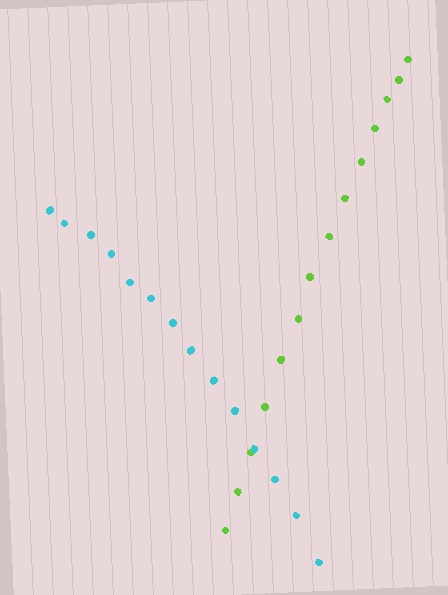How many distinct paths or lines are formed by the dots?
There are 2 distinct paths.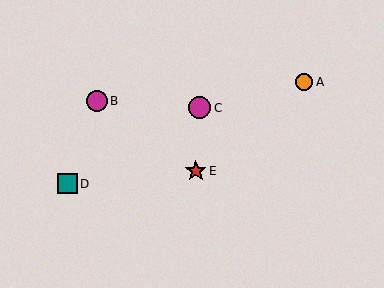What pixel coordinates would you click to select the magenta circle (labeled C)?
Click at (200, 108) to select the magenta circle C.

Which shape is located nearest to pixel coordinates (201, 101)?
The magenta circle (labeled C) at (200, 108) is nearest to that location.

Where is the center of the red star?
The center of the red star is at (196, 171).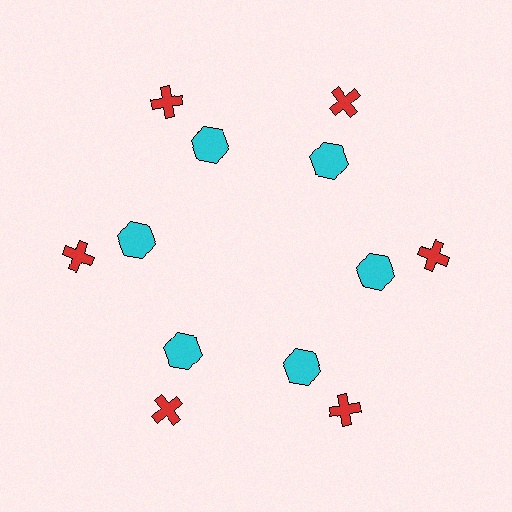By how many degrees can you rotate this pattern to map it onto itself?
The pattern maps onto itself every 60 degrees of rotation.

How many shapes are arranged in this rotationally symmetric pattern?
There are 12 shapes, arranged in 6 groups of 2.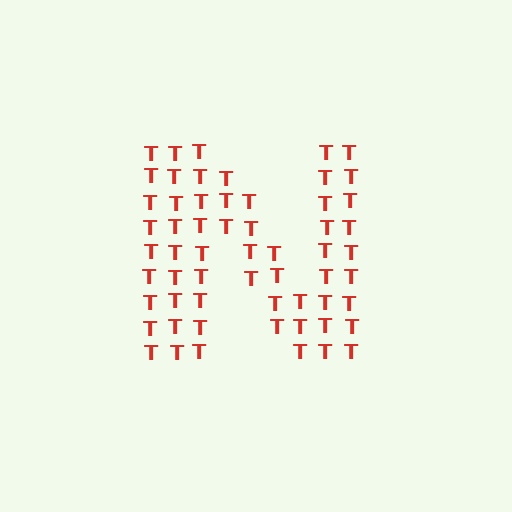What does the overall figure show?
The overall figure shows the letter N.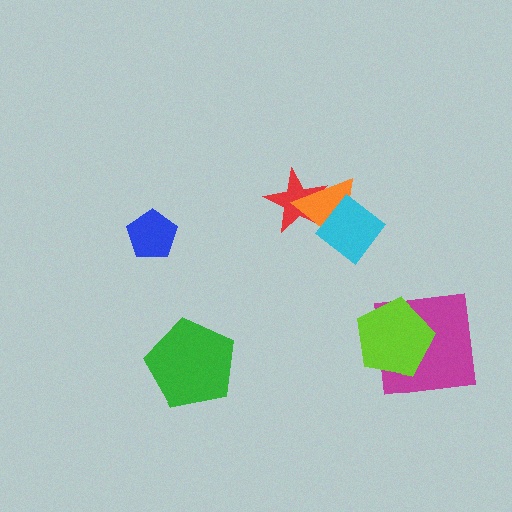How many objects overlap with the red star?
2 objects overlap with the red star.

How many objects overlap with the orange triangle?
2 objects overlap with the orange triangle.